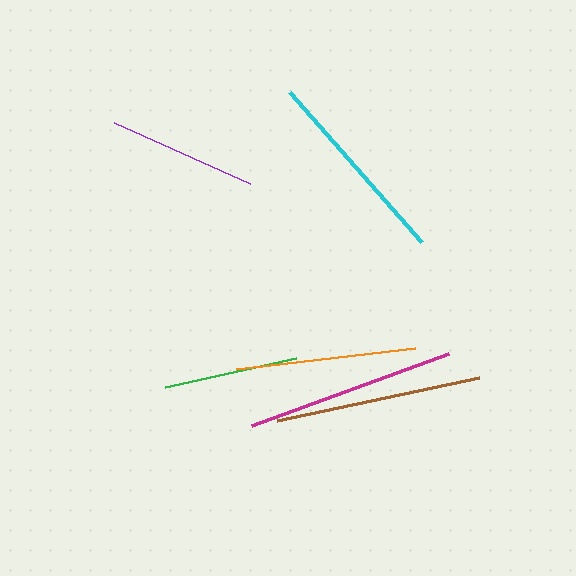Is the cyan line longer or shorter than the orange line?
The cyan line is longer than the orange line.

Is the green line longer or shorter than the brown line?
The brown line is longer than the green line.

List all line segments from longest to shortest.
From longest to shortest: magenta, brown, cyan, orange, purple, green.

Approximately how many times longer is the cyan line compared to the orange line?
The cyan line is approximately 1.1 times the length of the orange line.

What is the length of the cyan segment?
The cyan segment is approximately 200 pixels long.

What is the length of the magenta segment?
The magenta segment is approximately 209 pixels long.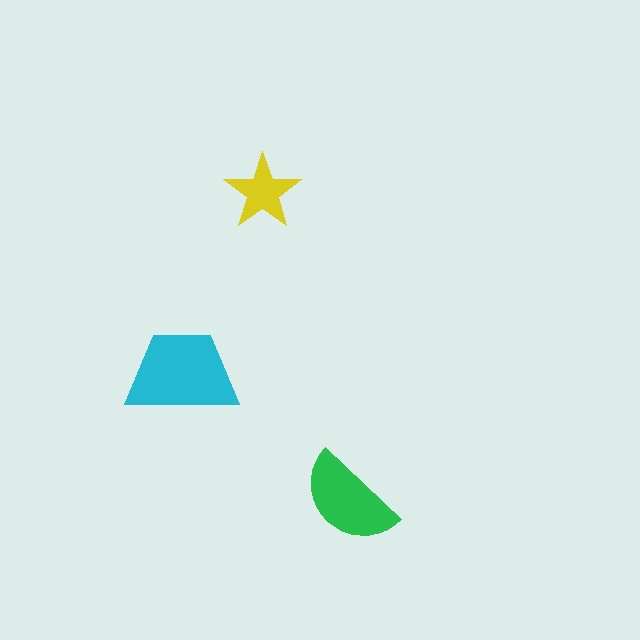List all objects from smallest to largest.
The yellow star, the green semicircle, the cyan trapezoid.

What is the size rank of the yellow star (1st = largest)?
3rd.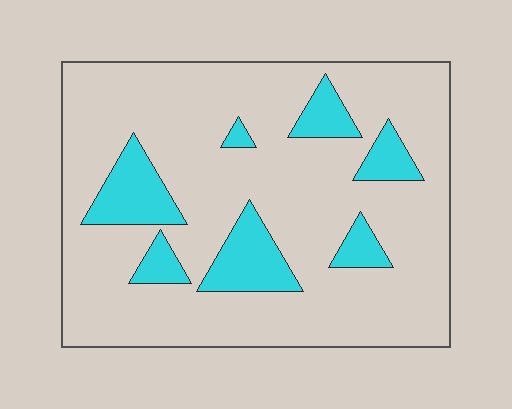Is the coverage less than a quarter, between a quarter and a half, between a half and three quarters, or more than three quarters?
Less than a quarter.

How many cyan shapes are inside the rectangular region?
7.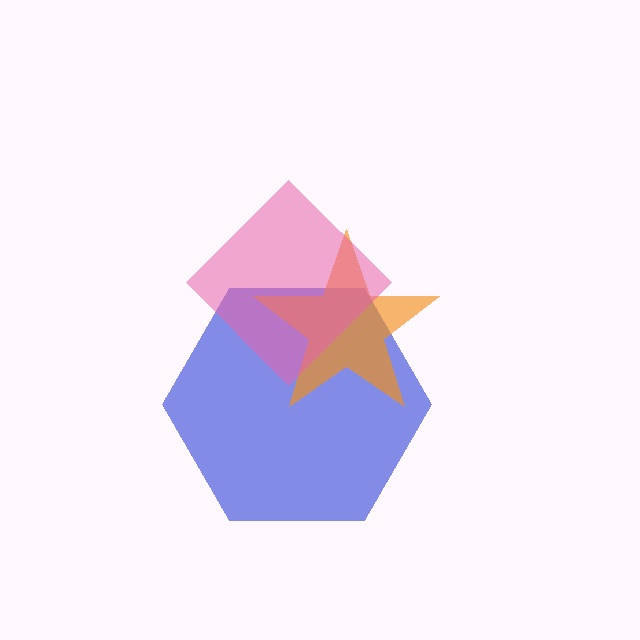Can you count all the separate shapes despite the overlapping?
Yes, there are 3 separate shapes.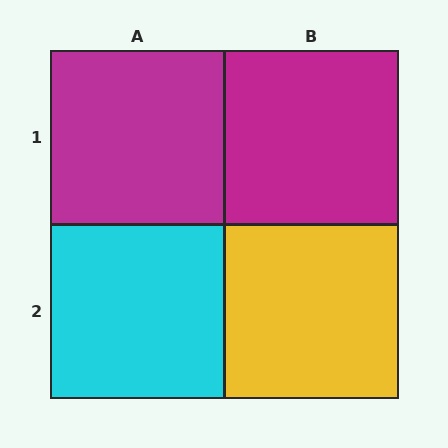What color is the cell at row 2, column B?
Yellow.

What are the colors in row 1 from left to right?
Magenta, magenta.